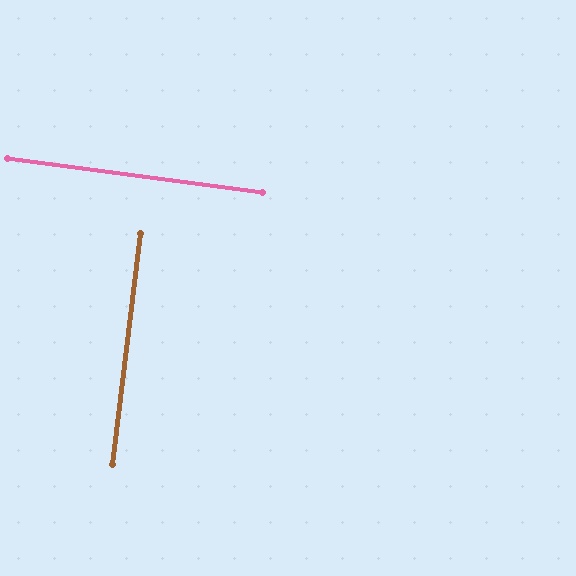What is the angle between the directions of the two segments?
Approximately 89 degrees.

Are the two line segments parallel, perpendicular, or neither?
Perpendicular — they meet at approximately 89°.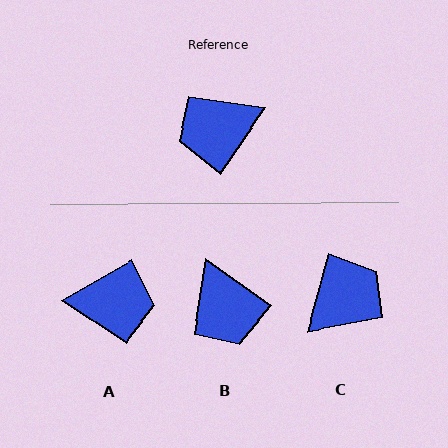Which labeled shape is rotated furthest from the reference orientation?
C, about 161 degrees away.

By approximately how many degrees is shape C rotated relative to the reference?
Approximately 161 degrees clockwise.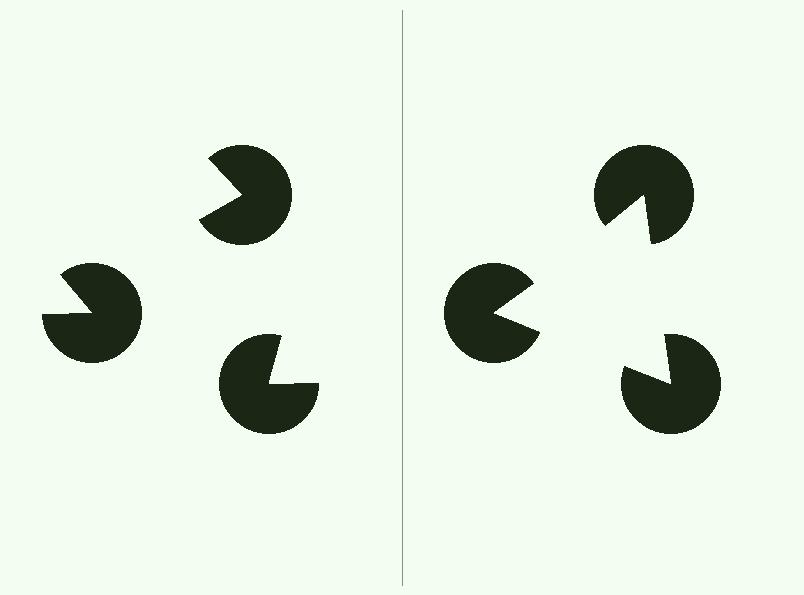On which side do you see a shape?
An illusory triangle appears on the right side. On the left side the wedge cuts are rotated, so no coherent shape forms.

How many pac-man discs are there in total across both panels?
6 — 3 on each side.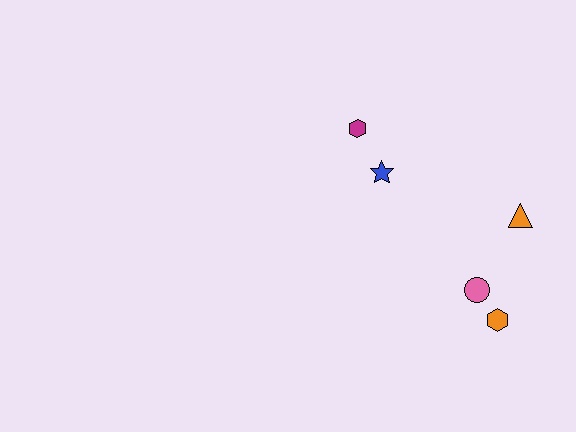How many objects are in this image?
There are 5 objects.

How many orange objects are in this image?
There are 2 orange objects.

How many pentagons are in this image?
There are no pentagons.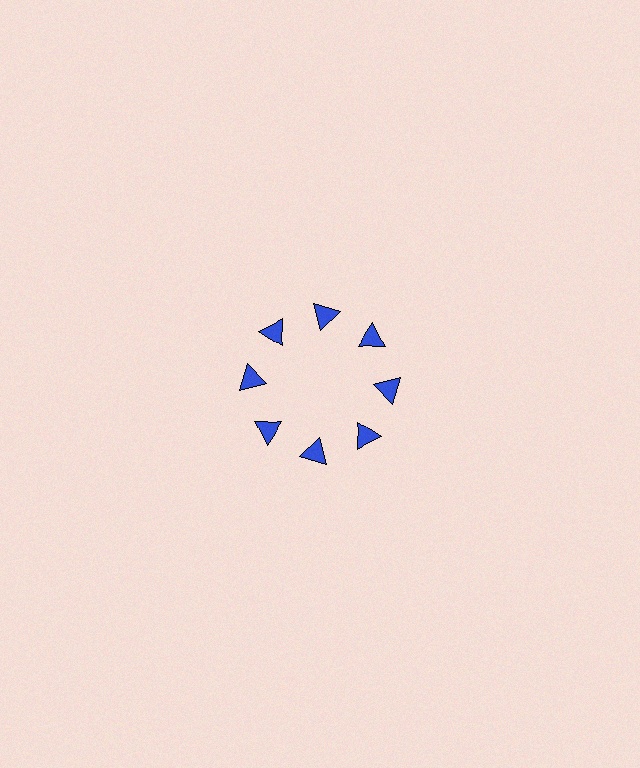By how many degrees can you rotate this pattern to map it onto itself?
The pattern maps onto itself every 45 degrees of rotation.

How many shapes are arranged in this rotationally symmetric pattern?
There are 8 shapes, arranged in 8 groups of 1.